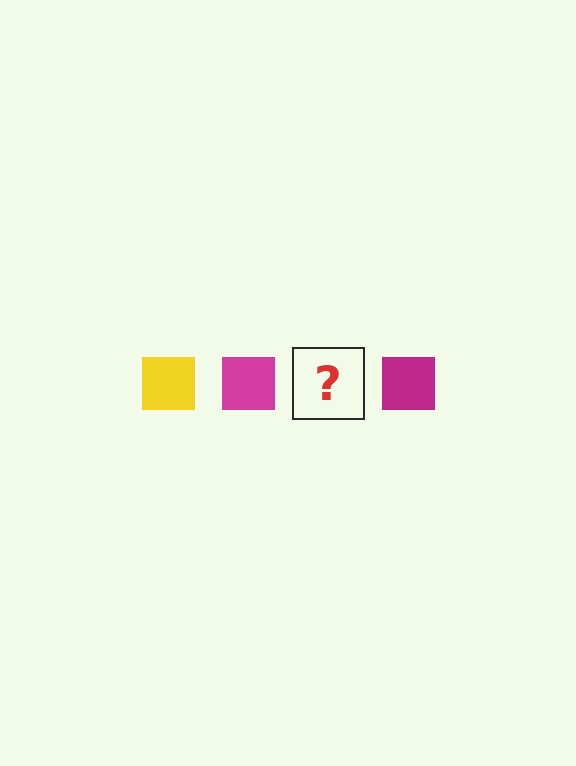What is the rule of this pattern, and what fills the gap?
The rule is that the pattern cycles through yellow, magenta squares. The gap should be filled with a yellow square.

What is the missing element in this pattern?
The missing element is a yellow square.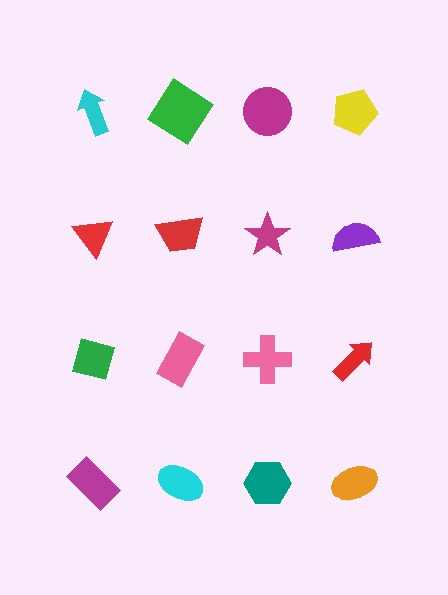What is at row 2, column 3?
A magenta star.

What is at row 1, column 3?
A magenta circle.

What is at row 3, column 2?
A pink rectangle.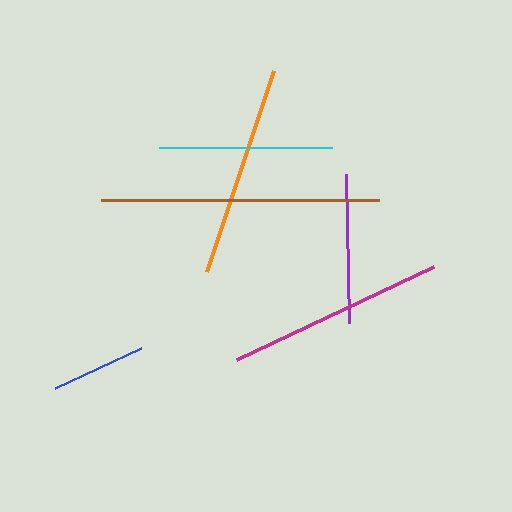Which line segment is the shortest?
The blue line is the shortest at approximately 95 pixels.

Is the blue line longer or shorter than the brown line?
The brown line is longer than the blue line.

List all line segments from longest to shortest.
From longest to shortest: brown, magenta, orange, cyan, purple, blue.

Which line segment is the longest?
The brown line is the longest at approximately 278 pixels.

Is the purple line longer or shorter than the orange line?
The orange line is longer than the purple line.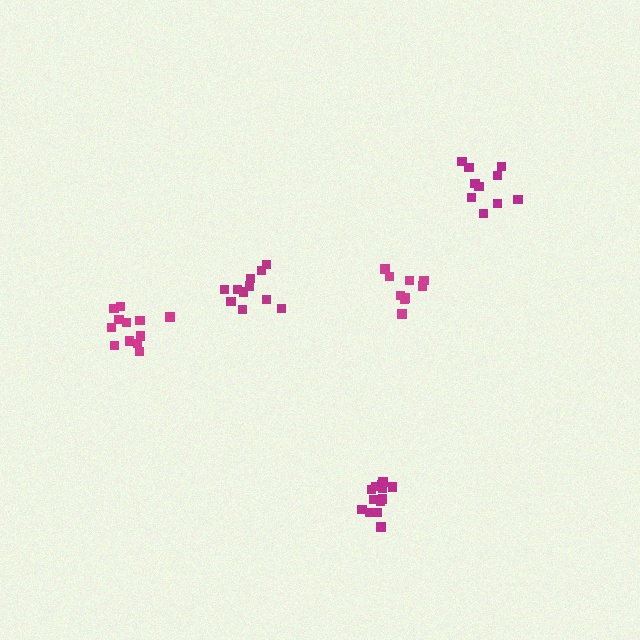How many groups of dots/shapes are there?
There are 5 groups.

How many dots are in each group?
Group 1: 10 dots, Group 2: 9 dots, Group 3: 12 dots, Group 4: 13 dots, Group 5: 11 dots (55 total).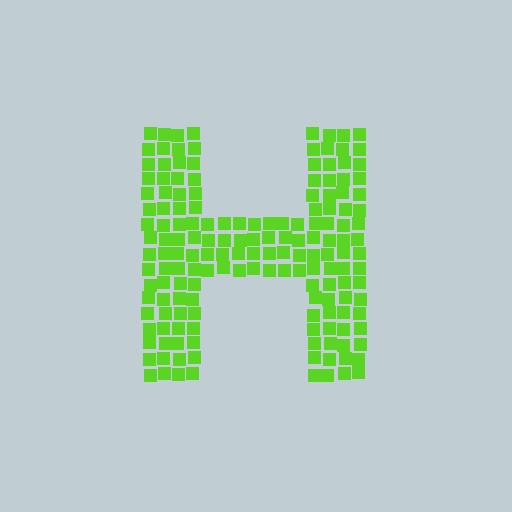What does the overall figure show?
The overall figure shows the letter H.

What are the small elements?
The small elements are squares.